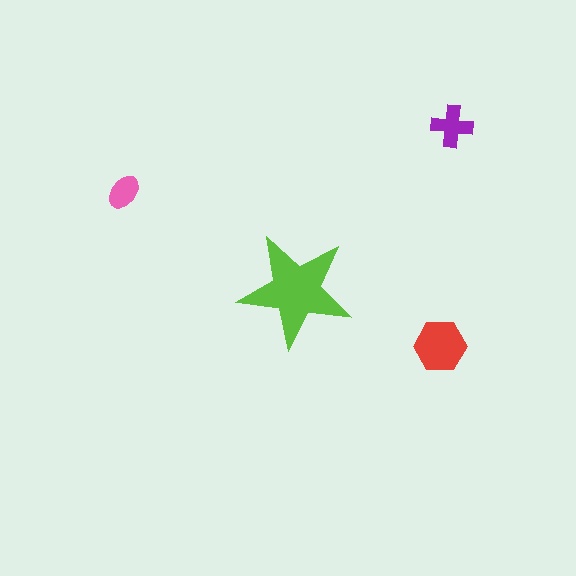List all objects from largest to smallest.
The lime star, the red hexagon, the purple cross, the pink ellipse.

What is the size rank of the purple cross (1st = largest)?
3rd.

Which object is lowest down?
The red hexagon is bottommost.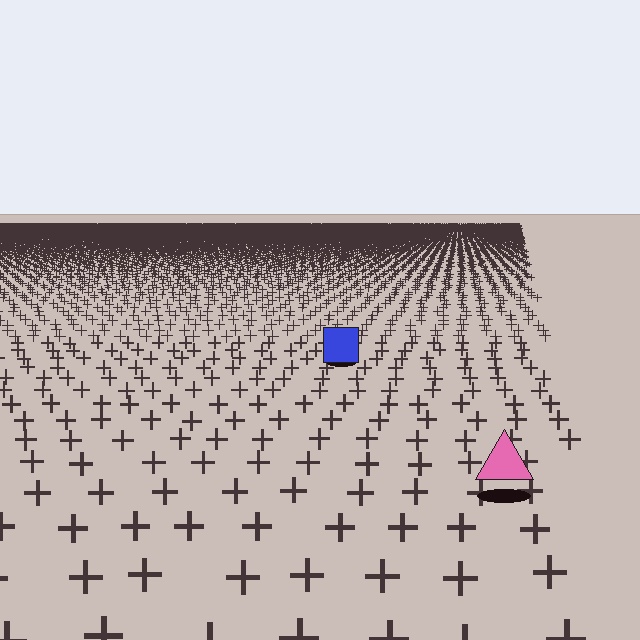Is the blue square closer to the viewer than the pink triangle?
No. The pink triangle is closer — you can tell from the texture gradient: the ground texture is coarser near it.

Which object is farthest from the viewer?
The blue square is farthest from the viewer. It appears smaller and the ground texture around it is denser.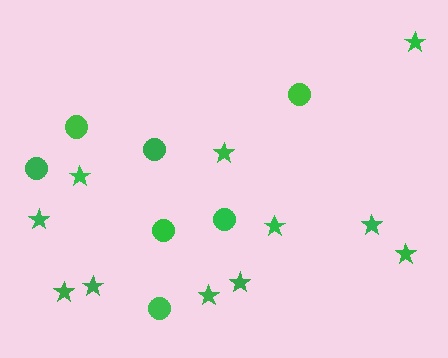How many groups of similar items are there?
There are 2 groups: one group of circles (7) and one group of stars (11).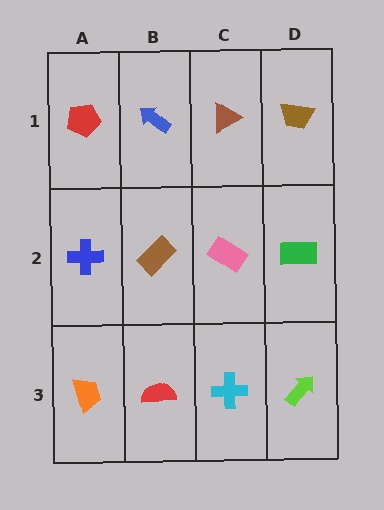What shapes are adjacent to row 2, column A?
A red pentagon (row 1, column A), an orange trapezoid (row 3, column A), a brown rectangle (row 2, column B).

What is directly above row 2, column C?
A brown triangle.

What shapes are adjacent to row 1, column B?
A brown rectangle (row 2, column B), a red pentagon (row 1, column A), a brown triangle (row 1, column C).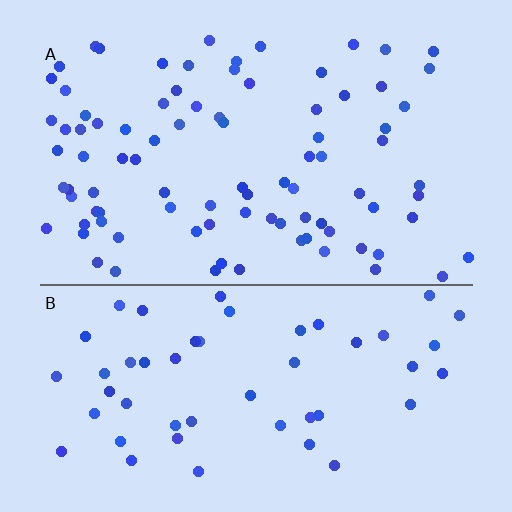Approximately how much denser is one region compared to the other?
Approximately 1.7× — region A over region B.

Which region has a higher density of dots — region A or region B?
A (the top).